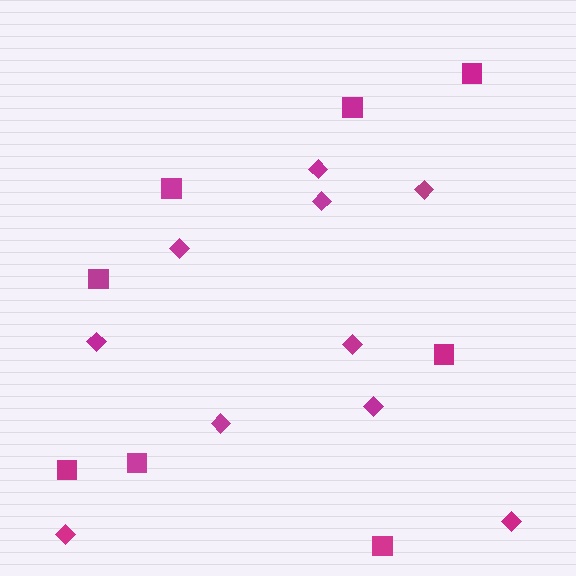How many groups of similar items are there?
There are 2 groups: one group of squares (8) and one group of diamonds (10).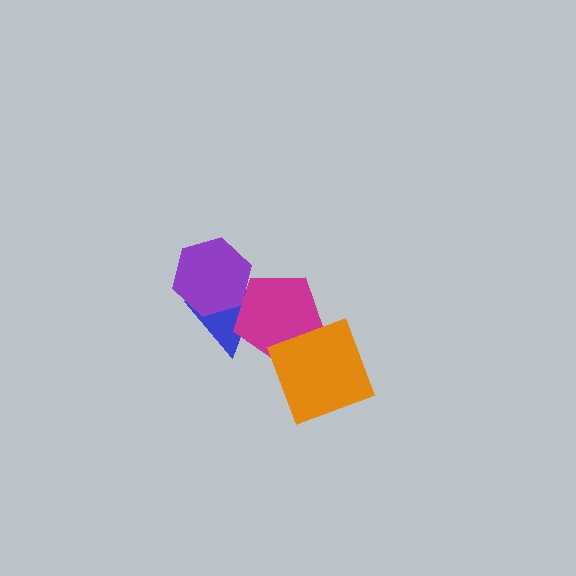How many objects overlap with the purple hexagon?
2 objects overlap with the purple hexagon.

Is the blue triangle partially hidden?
Yes, it is partially covered by another shape.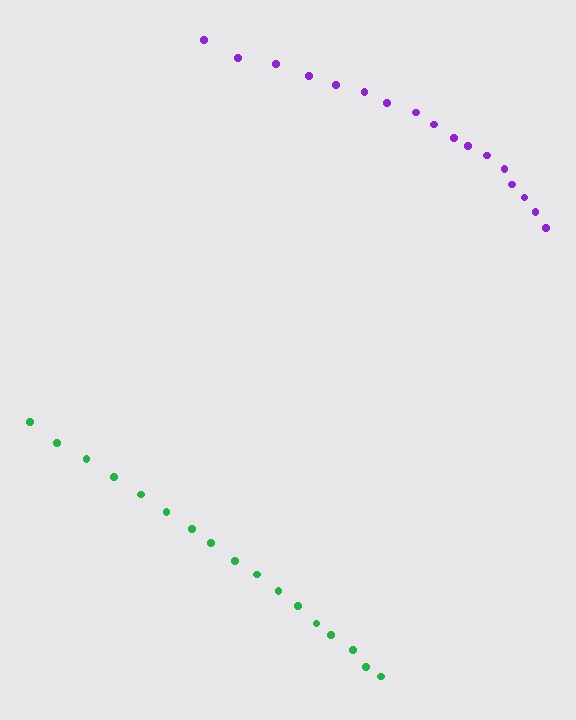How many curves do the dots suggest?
There are 2 distinct paths.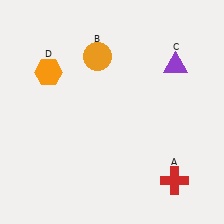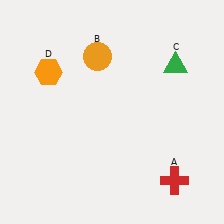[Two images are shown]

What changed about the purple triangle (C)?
In Image 1, C is purple. In Image 2, it changed to green.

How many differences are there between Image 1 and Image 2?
There is 1 difference between the two images.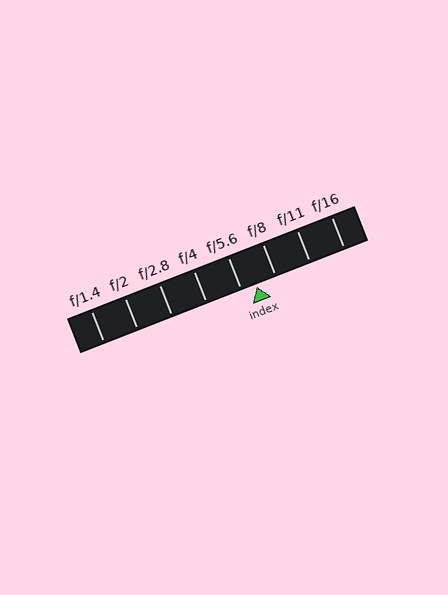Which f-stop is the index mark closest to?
The index mark is closest to f/5.6.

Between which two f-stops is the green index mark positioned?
The index mark is between f/5.6 and f/8.